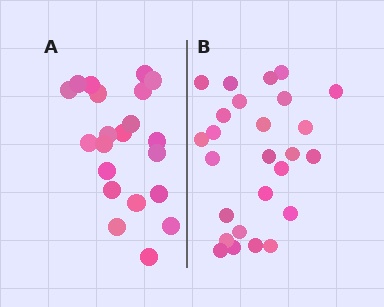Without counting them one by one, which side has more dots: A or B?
Region B (the right region) has more dots.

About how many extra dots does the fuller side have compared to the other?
Region B has about 5 more dots than region A.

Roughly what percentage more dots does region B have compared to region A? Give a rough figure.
About 25% more.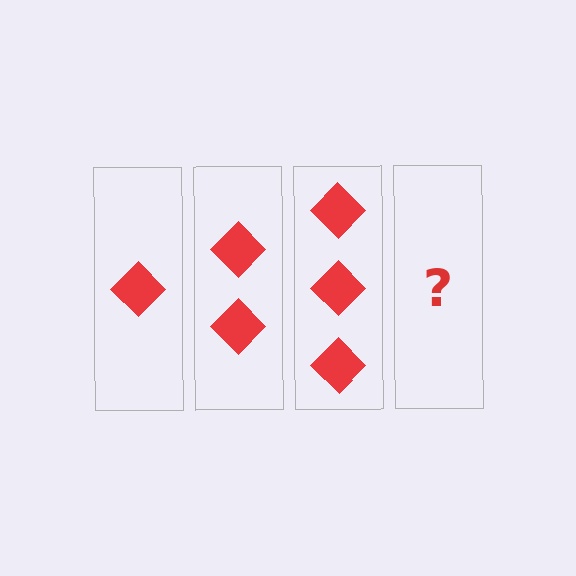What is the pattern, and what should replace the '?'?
The pattern is that each step adds one more diamond. The '?' should be 4 diamonds.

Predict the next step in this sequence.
The next step is 4 diamonds.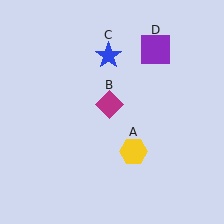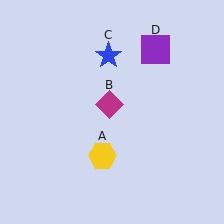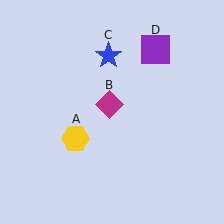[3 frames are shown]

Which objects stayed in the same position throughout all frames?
Magenta diamond (object B) and blue star (object C) and purple square (object D) remained stationary.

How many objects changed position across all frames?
1 object changed position: yellow hexagon (object A).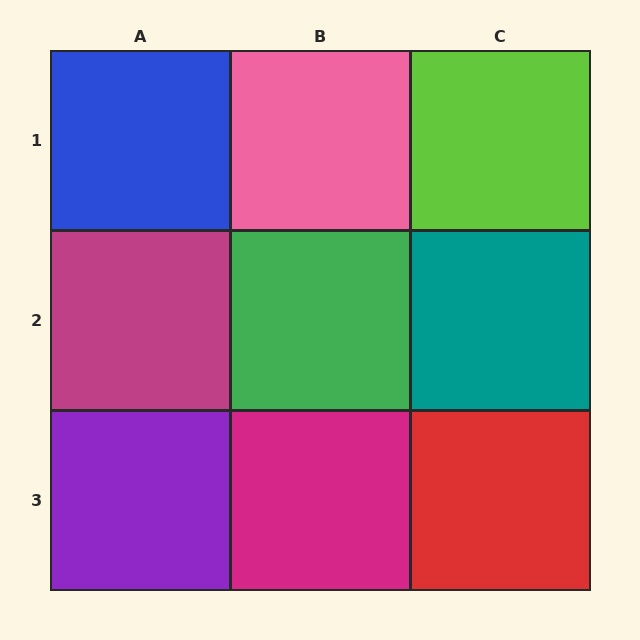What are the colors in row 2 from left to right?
Magenta, green, teal.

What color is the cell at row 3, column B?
Magenta.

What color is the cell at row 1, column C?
Lime.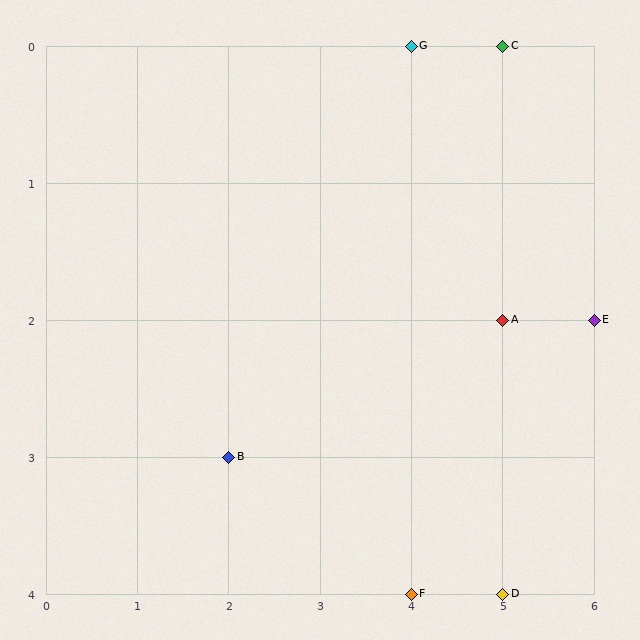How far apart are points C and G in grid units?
Points C and G are 1 column apart.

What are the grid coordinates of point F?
Point F is at grid coordinates (4, 4).